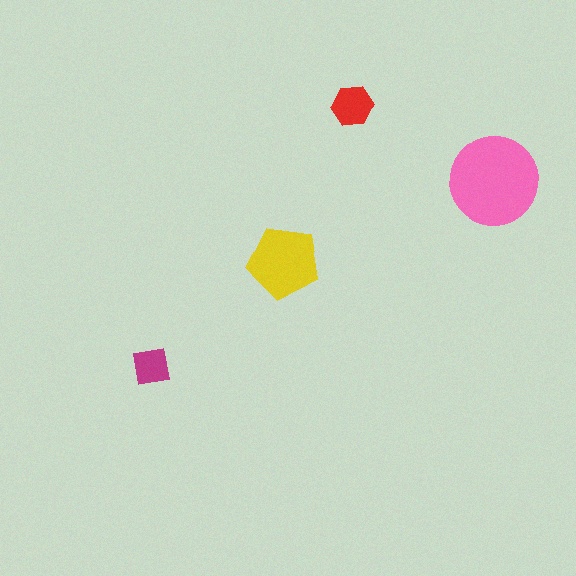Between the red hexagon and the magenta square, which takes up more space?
The red hexagon.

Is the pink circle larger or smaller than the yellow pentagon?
Larger.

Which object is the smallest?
The magenta square.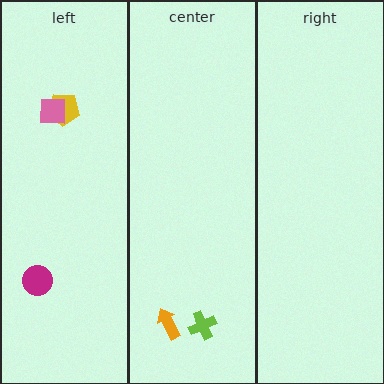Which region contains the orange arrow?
The center region.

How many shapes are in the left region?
3.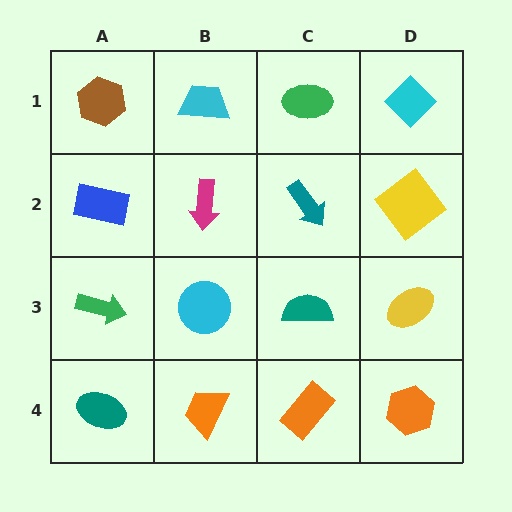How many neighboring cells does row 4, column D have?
2.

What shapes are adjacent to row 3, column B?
A magenta arrow (row 2, column B), an orange trapezoid (row 4, column B), a green arrow (row 3, column A), a teal semicircle (row 3, column C).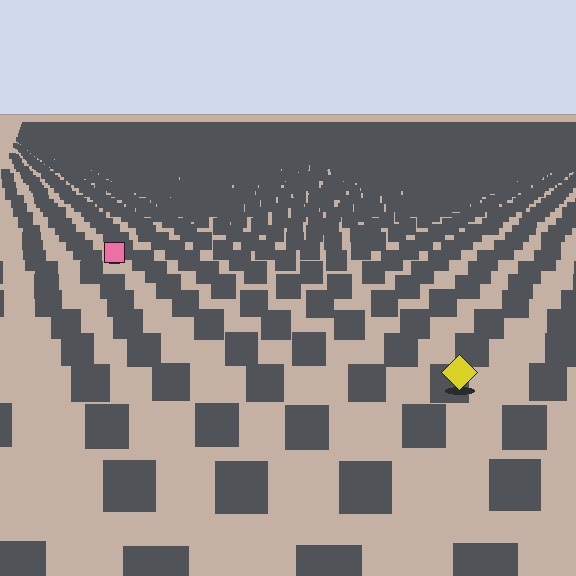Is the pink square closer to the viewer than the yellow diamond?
No. The yellow diamond is closer — you can tell from the texture gradient: the ground texture is coarser near it.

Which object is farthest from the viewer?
The pink square is farthest from the viewer. It appears smaller and the ground texture around it is denser.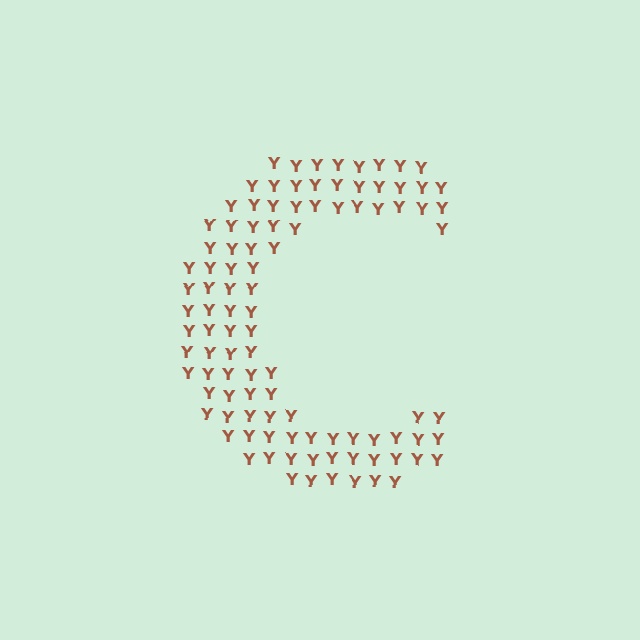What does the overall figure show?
The overall figure shows the letter C.